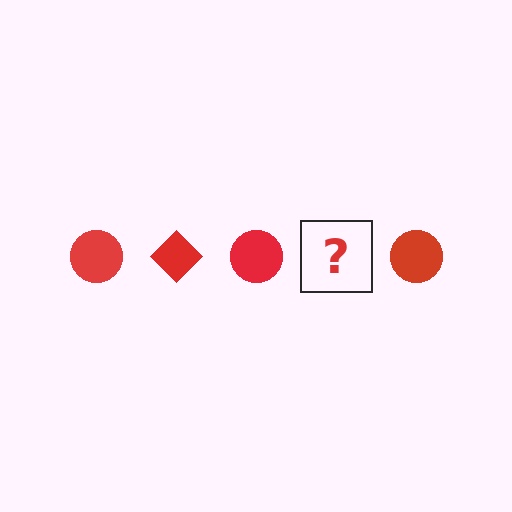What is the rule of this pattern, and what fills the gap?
The rule is that the pattern cycles through circle, diamond shapes in red. The gap should be filled with a red diamond.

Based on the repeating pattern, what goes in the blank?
The blank should be a red diamond.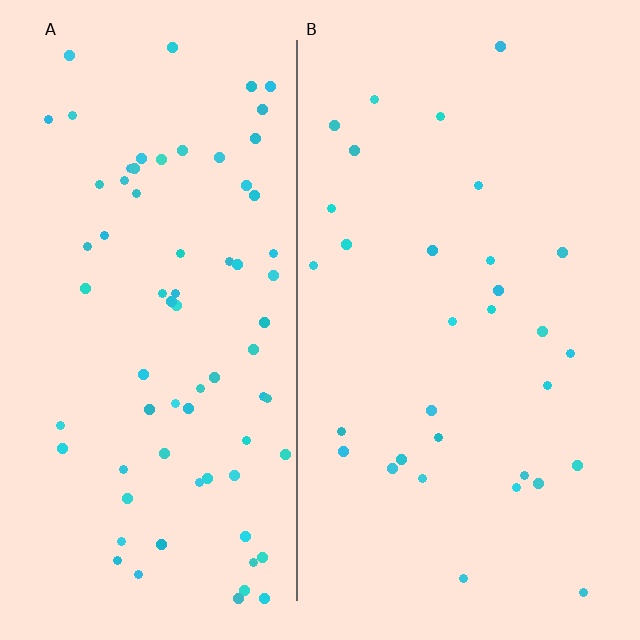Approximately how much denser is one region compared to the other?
Approximately 2.3× — region A over region B.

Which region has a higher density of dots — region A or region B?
A (the left).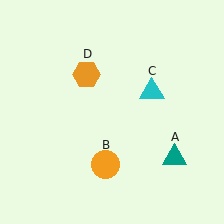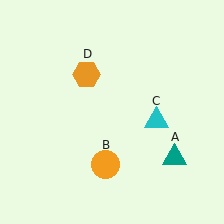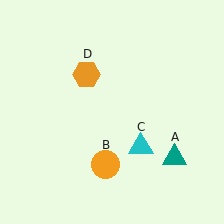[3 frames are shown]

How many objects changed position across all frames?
1 object changed position: cyan triangle (object C).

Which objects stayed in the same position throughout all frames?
Teal triangle (object A) and orange circle (object B) and orange hexagon (object D) remained stationary.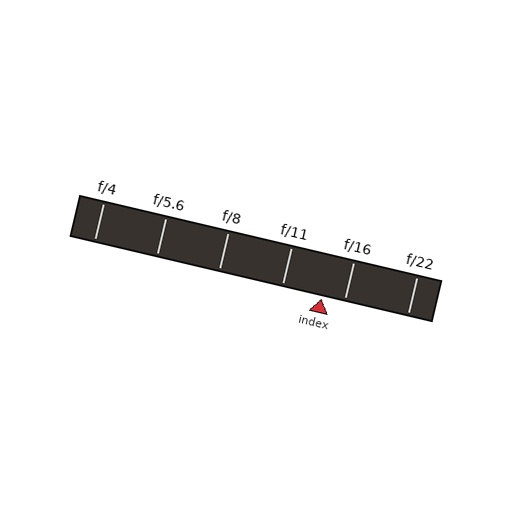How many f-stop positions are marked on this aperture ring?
There are 6 f-stop positions marked.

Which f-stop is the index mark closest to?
The index mark is closest to f/16.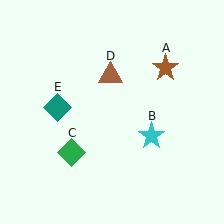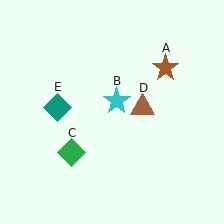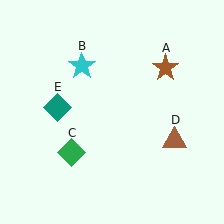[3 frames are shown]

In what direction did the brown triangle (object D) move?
The brown triangle (object D) moved down and to the right.